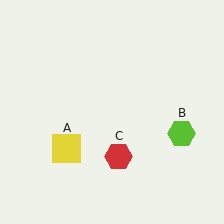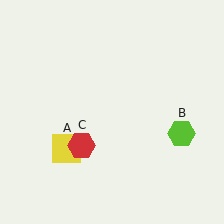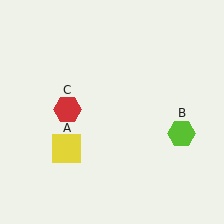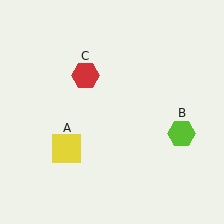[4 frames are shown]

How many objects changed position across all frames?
1 object changed position: red hexagon (object C).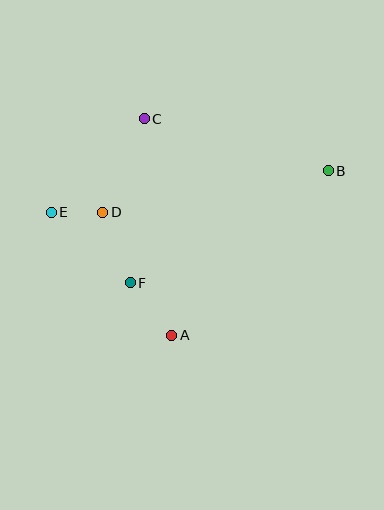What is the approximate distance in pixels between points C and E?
The distance between C and E is approximately 132 pixels.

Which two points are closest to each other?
Points D and E are closest to each other.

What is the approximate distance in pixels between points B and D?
The distance between B and D is approximately 229 pixels.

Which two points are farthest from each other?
Points B and E are farthest from each other.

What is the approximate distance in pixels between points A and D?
The distance between A and D is approximately 141 pixels.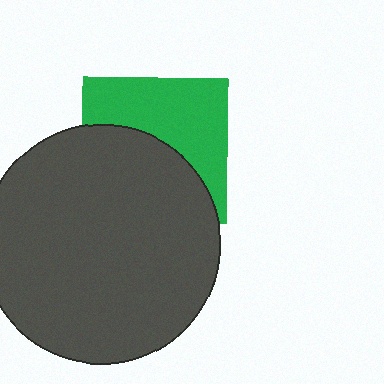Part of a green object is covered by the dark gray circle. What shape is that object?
It is a square.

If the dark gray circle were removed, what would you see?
You would see the complete green square.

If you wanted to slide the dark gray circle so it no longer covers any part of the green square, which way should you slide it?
Slide it down — that is the most direct way to separate the two shapes.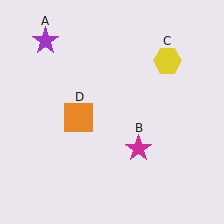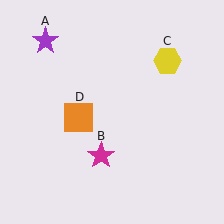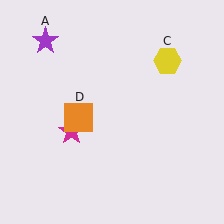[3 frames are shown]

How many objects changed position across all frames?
1 object changed position: magenta star (object B).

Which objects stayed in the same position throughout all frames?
Purple star (object A) and yellow hexagon (object C) and orange square (object D) remained stationary.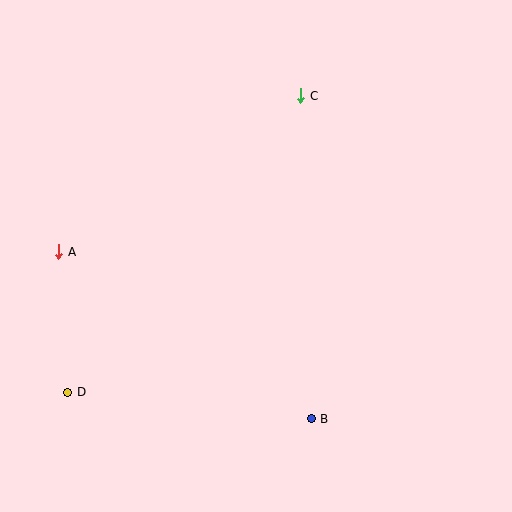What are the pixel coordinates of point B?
Point B is at (311, 419).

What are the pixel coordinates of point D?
Point D is at (68, 392).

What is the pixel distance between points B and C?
The distance between B and C is 323 pixels.